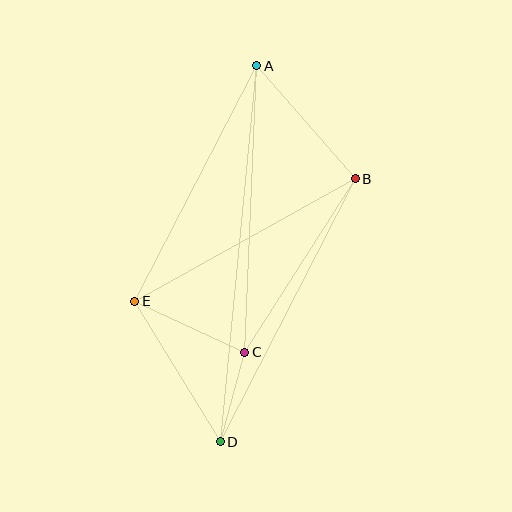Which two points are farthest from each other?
Points A and D are farthest from each other.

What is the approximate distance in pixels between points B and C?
The distance between B and C is approximately 206 pixels.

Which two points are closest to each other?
Points C and D are closest to each other.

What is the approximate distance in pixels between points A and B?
The distance between A and B is approximately 150 pixels.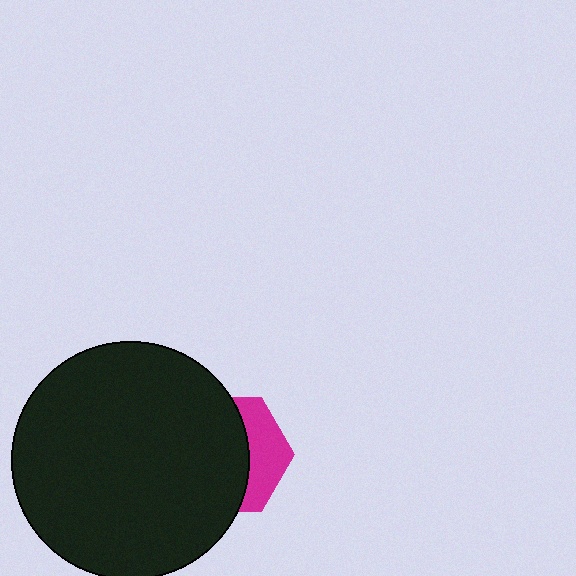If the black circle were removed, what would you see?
You would see the complete magenta hexagon.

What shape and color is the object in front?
The object in front is a black circle.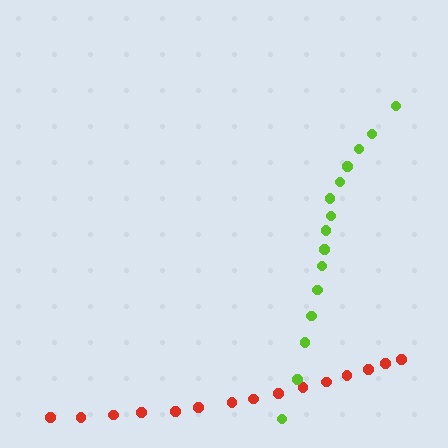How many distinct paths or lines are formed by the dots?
There are 2 distinct paths.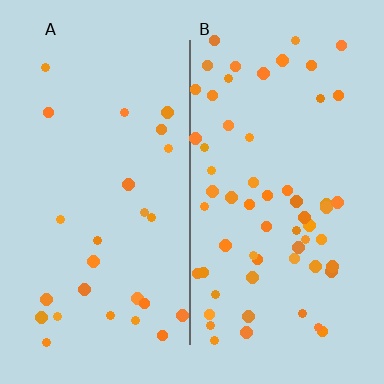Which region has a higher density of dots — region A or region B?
B (the right).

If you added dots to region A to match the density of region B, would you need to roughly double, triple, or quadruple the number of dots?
Approximately double.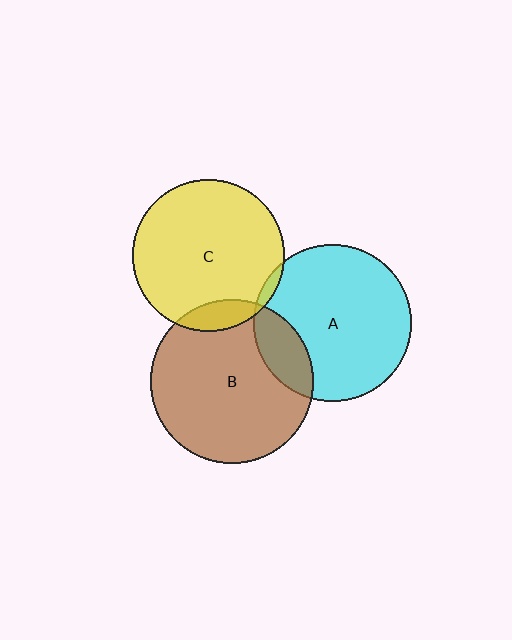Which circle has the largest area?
Circle B (brown).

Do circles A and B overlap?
Yes.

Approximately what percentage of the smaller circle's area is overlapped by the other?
Approximately 15%.